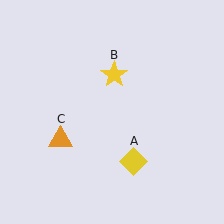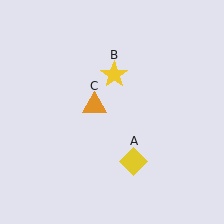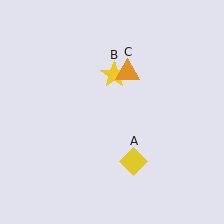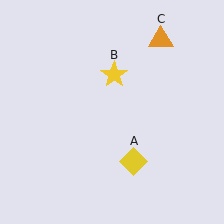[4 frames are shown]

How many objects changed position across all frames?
1 object changed position: orange triangle (object C).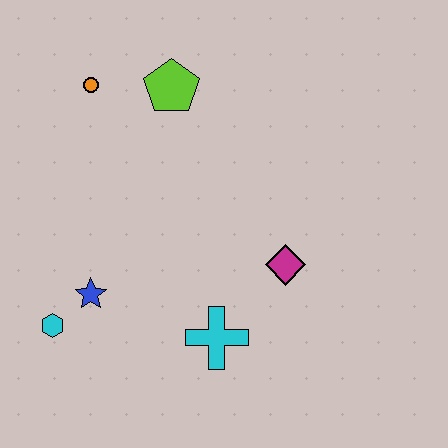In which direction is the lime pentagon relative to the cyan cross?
The lime pentagon is above the cyan cross.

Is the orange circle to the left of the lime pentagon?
Yes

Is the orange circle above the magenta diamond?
Yes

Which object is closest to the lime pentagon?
The orange circle is closest to the lime pentagon.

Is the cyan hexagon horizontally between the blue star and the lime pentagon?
No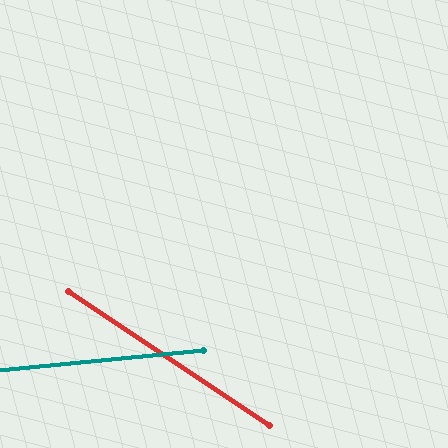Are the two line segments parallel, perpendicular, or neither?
Neither parallel nor perpendicular — they differ by about 39°.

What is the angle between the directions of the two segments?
Approximately 39 degrees.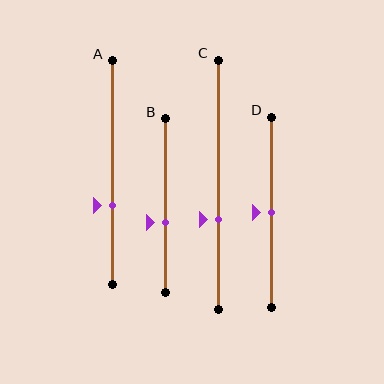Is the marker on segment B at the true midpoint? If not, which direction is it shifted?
No, the marker on segment B is shifted downward by about 10% of the segment length.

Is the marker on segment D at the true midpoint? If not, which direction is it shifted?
Yes, the marker on segment D is at the true midpoint.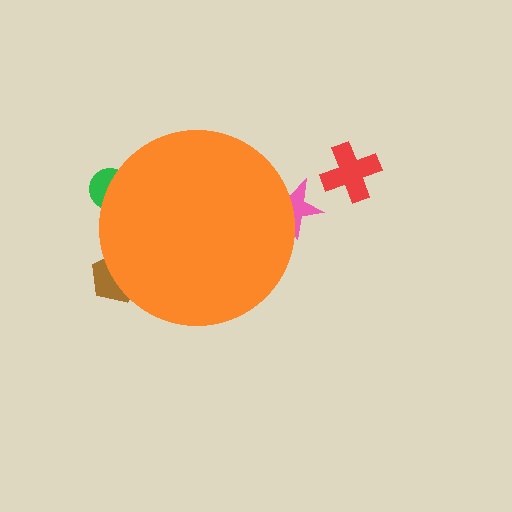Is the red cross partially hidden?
No, the red cross is fully visible.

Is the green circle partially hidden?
Yes, the green circle is partially hidden behind the orange circle.